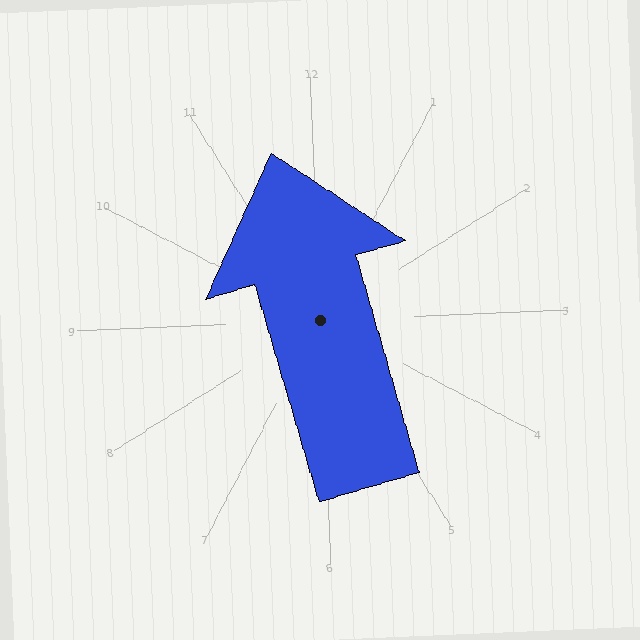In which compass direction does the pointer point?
North.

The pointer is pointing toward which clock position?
Roughly 12 o'clock.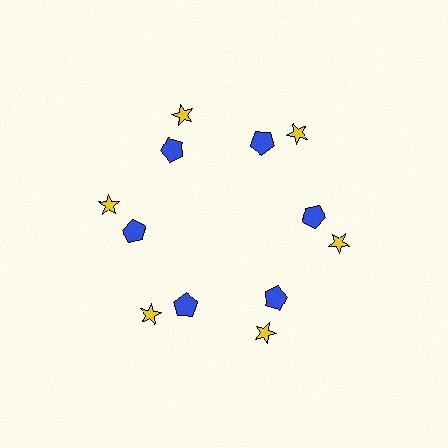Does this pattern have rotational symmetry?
Yes, this pattern has 6-fold rotational symmetry. It looks the same after rotating 60 degrees around the center.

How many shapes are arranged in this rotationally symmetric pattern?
There are 12 shapes, arranged in 6 groups of 2.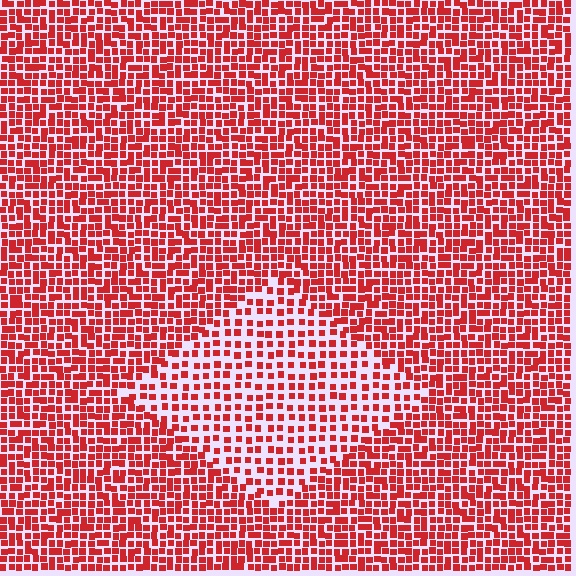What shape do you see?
I see a diamond.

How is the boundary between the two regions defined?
The boundary is defined by a change in element density (approximately 1.8x ratio). All elements are the same color, size, and shape.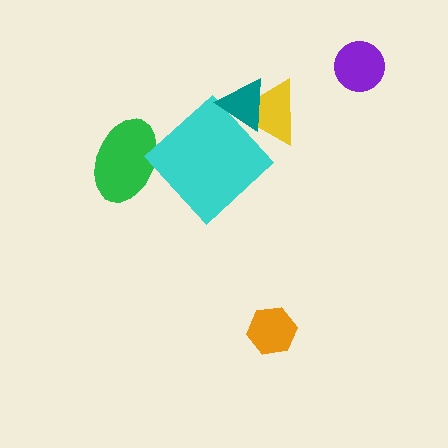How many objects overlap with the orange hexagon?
0 objects overlap with the orange hexagon.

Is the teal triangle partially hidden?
No, no other shape covers it.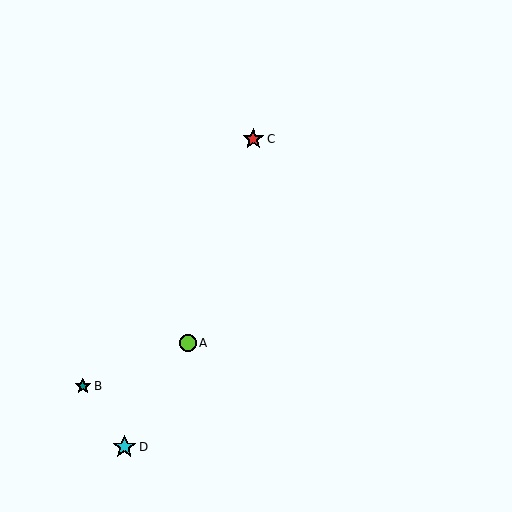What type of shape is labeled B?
Shape B is a teal star.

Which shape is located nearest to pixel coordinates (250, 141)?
The red star (labeled C) at (253, 139) is nearest to that location.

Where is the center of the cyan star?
The center of the cyan star is at (124, 447).